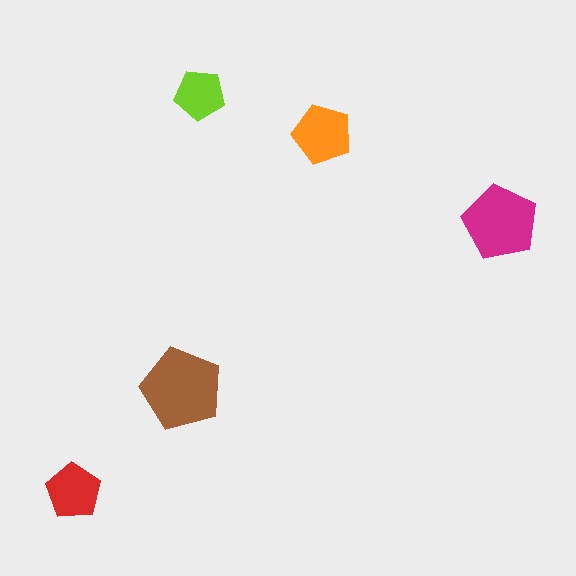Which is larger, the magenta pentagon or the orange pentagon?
The magenta one.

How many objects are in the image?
There are 5 objects in the image.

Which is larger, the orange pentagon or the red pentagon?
The orange one.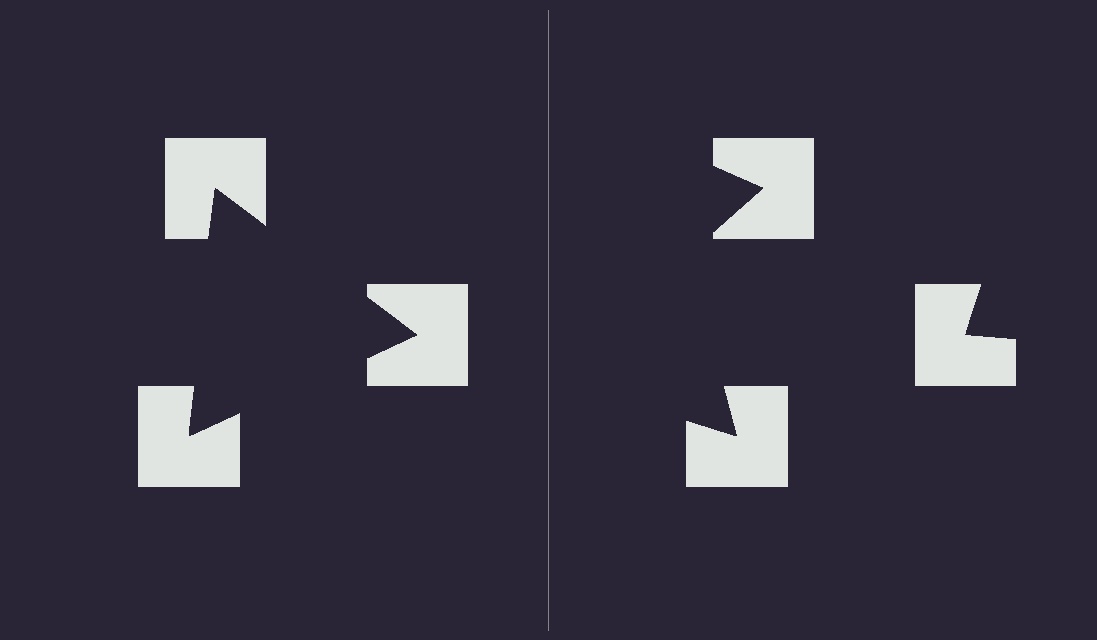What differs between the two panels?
The notched squares are positioned identically on both sides; only the wedge orientations differ. On the left they align to a triangle; on the right they are misaligned.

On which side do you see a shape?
An illusory triangle appears on the left side. On the right side the wedge cuts are rotated, so no coherent shape forms.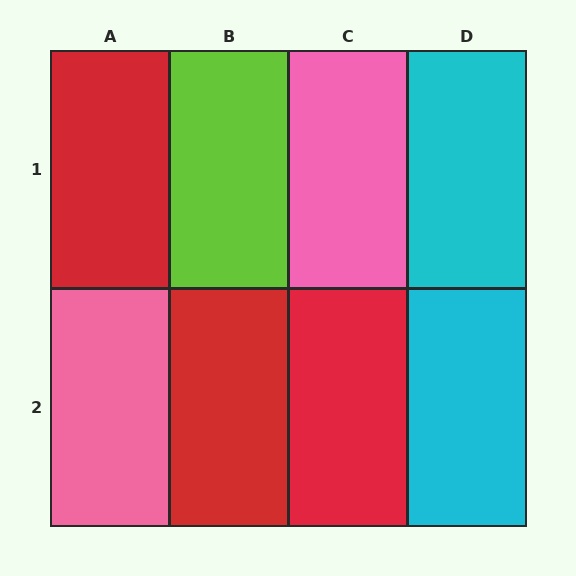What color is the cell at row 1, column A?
Red.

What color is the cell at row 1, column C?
Pink.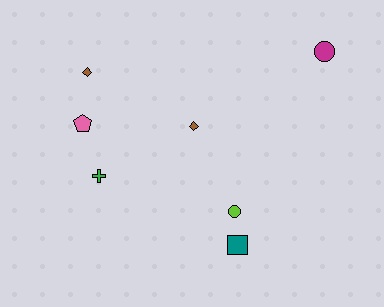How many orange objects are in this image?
There are no orange objects.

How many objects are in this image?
There are 7 objects.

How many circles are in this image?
There are 2 circles.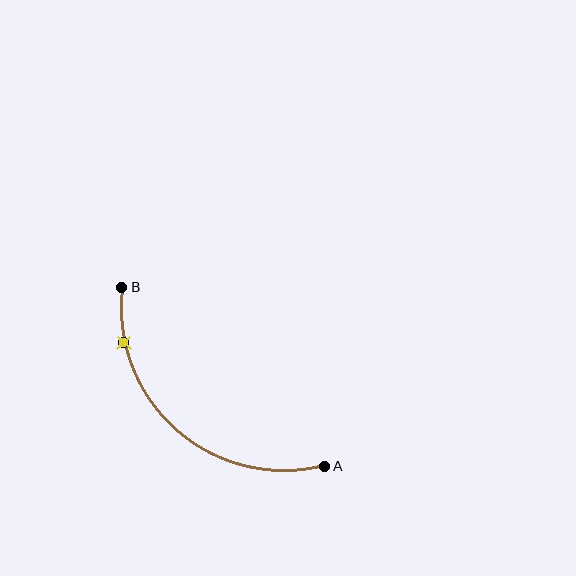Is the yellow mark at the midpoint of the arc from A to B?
No. The yellow mark lies on the arc but is closer to endpoint B. The arc midpoint would be at the point on the curve equidistant along the arc from both A and B.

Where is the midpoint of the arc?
The arc midpoint is the point on the curve farthest from the straight line joining A and B. It sits below and to the left of that line.